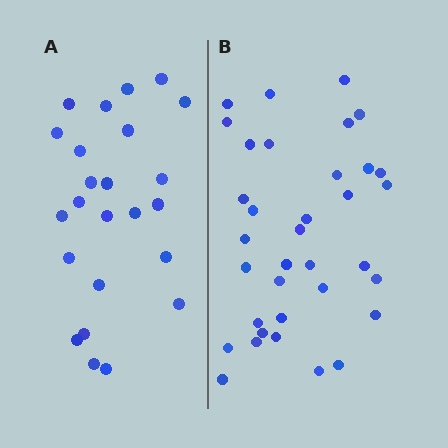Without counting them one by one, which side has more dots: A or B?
Region B (the right region) has more dots.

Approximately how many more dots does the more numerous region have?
Region B has roughly 12 or so more dots than region A.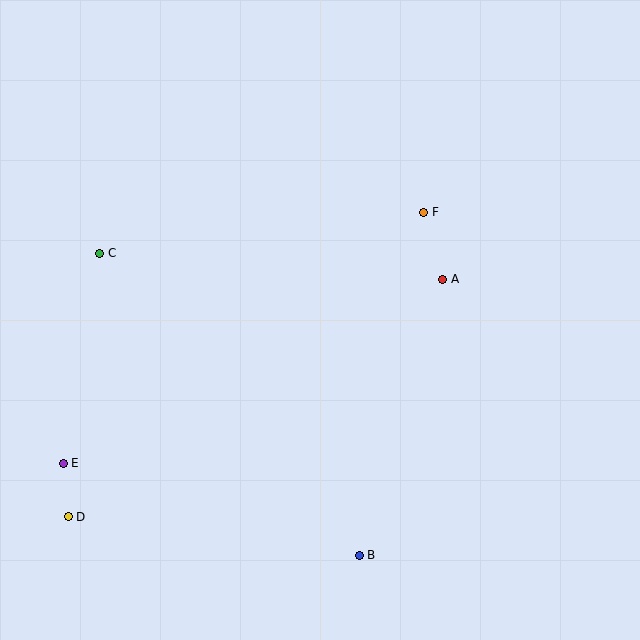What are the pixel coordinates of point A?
Point A is at (443, 279).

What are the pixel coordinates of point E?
Point E is at (63, 463).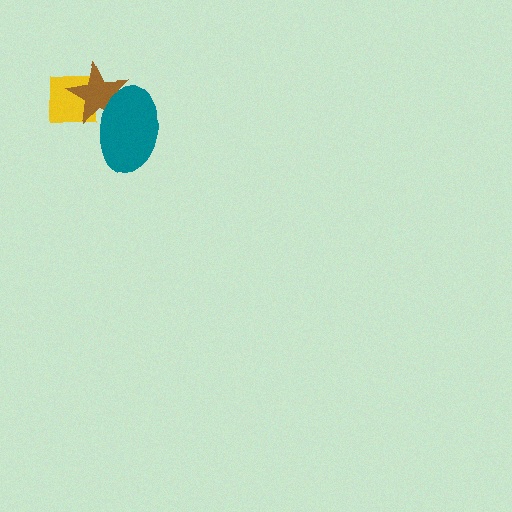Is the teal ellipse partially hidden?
No, no other shape covers it.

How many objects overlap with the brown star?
2 objects overlap with the brown star.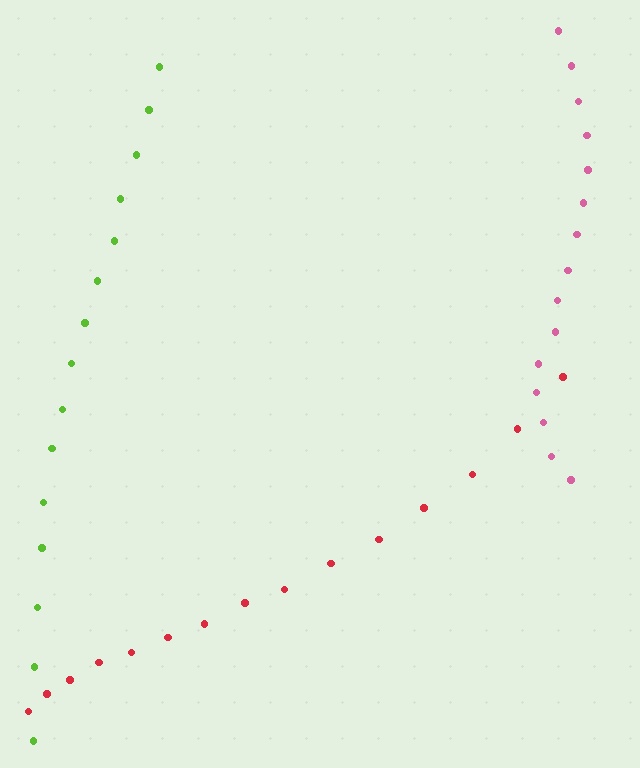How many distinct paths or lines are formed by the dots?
There are 3 distinct paths.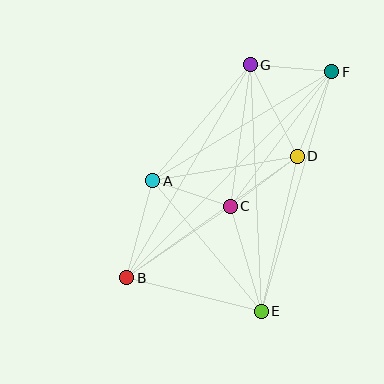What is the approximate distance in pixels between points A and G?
The distance between A and G is approximately 151 pixels.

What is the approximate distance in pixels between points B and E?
The distance between B and E is approximately 139 pixels.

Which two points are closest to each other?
Points A and C are closest to each other.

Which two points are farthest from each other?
Points B and F are farthest from each other.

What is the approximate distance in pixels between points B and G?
The distance between B and G is approximately 246 pixels.